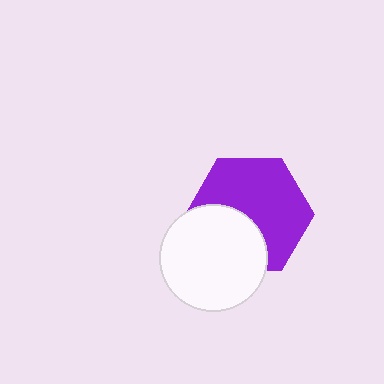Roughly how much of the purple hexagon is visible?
About half of it is visible (roughly 64%).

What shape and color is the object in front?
The object in front is a white circle.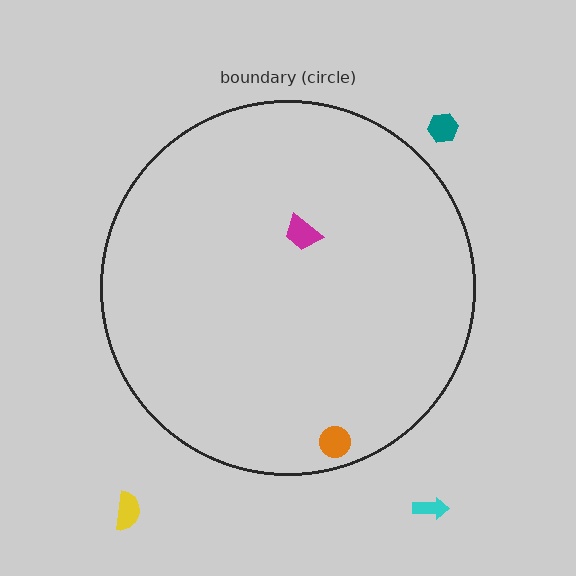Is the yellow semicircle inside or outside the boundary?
Outside.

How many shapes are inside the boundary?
2 inside, 3 outside.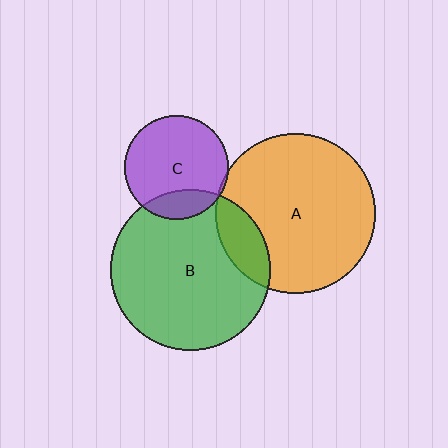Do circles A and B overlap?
Yes.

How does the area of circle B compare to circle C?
Approximately 2.4 times.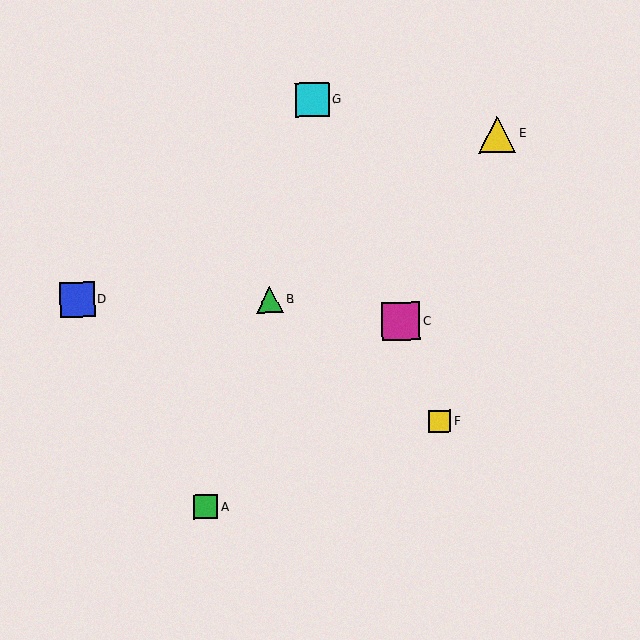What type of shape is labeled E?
Shape E is a yellow triangle.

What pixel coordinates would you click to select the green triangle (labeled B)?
Click at (270, 300) to select the green triangle B.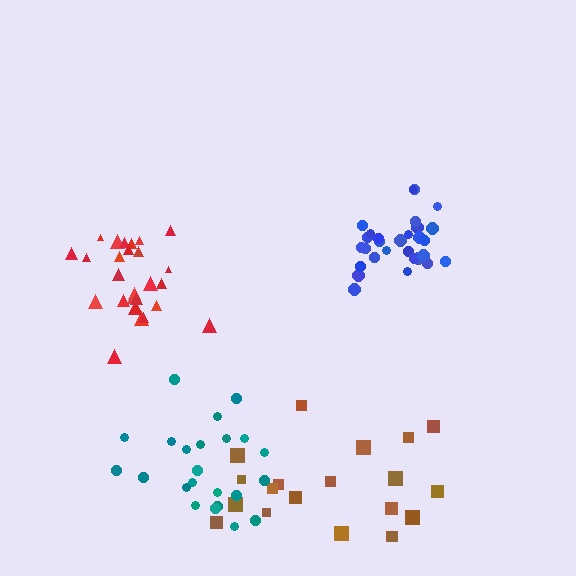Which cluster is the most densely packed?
Blue.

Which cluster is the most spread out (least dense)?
Brown.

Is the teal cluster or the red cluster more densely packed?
Red.